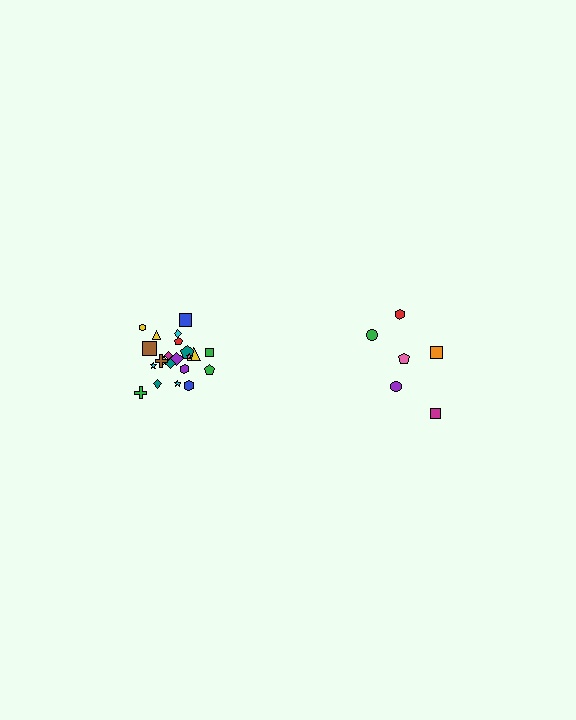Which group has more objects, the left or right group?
The left group.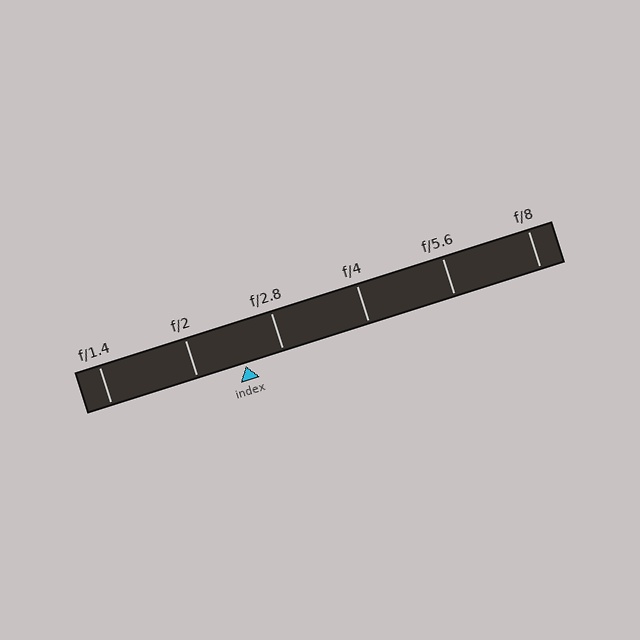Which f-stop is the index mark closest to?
The index mark is closest to f/2.8.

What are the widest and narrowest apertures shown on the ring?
The widest aperture shown is f/1.4 and the narrowest is f/8.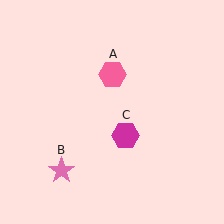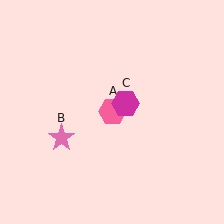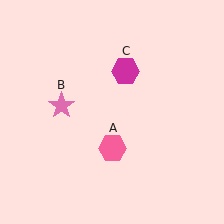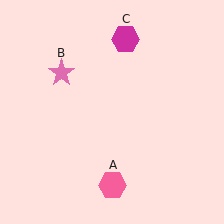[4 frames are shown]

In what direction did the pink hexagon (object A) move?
The pink hexagon (object A) moved down.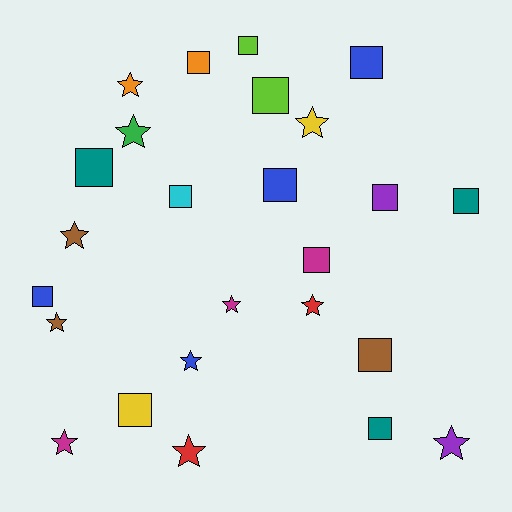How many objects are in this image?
There are 25 objects.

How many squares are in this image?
There are 14 squares.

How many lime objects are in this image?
There are 2 lime objects.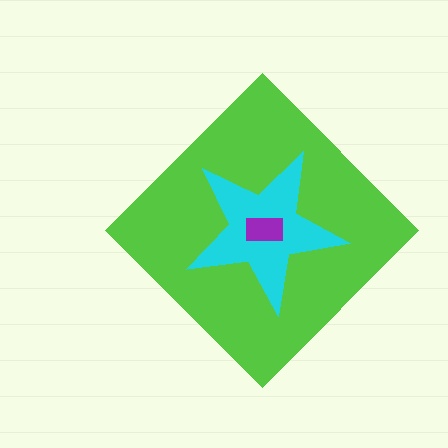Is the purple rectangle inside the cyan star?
Yes.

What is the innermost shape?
The purple rectangle.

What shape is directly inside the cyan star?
The purple rectangle.